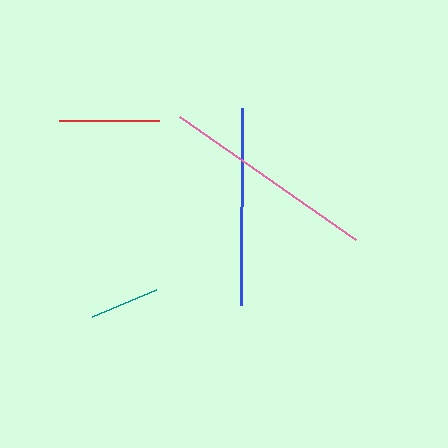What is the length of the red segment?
The red segment is approximately 100 pixels long.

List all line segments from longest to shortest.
From longest to shortest: pink, blue, red, teal.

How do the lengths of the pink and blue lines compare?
The pink and blue lines are approximately the same length.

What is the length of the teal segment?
The teal segment is approximately 70 pixels long.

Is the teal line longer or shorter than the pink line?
The pink line is longer than the teal line.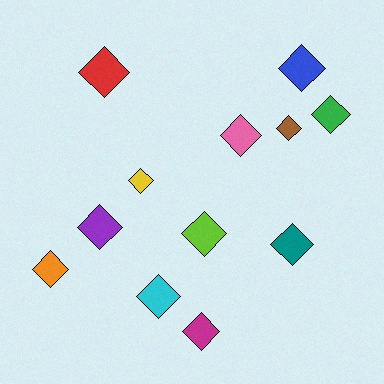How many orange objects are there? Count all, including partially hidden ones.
There is 1 orange object.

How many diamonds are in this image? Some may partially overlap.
There are 12 diamonds.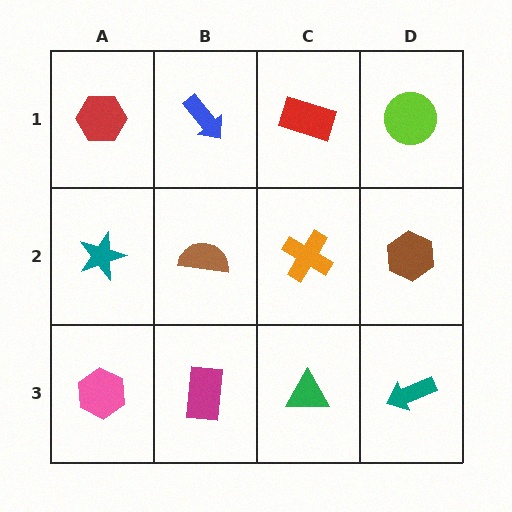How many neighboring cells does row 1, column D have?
2.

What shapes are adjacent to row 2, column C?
A red rectangle (row 1, column C), a green triangle (row 3, column C), a brown semicircle (row 2, column B), a brown hexagon (row 2, column D).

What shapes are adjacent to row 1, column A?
A teal star (row 2, column A), a blue arrow (row 1, column B).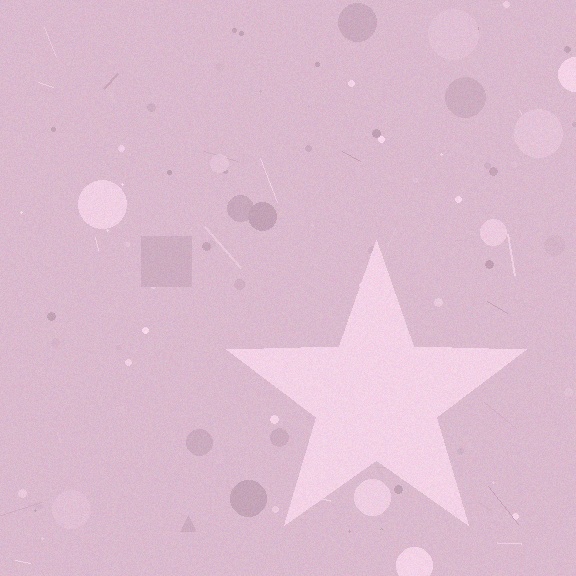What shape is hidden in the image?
A star is hidden in the image.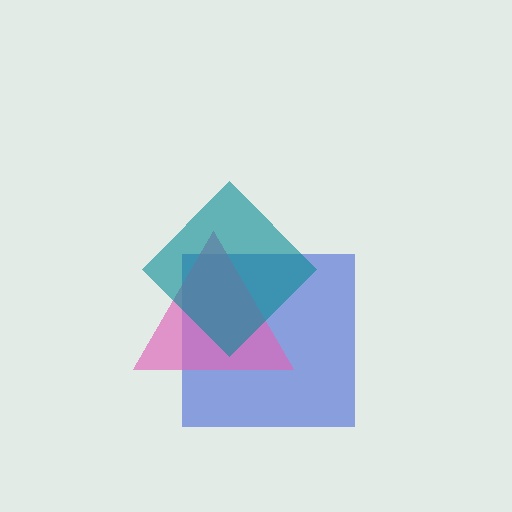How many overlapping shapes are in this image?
There are 3 overlapping shapes in the image.